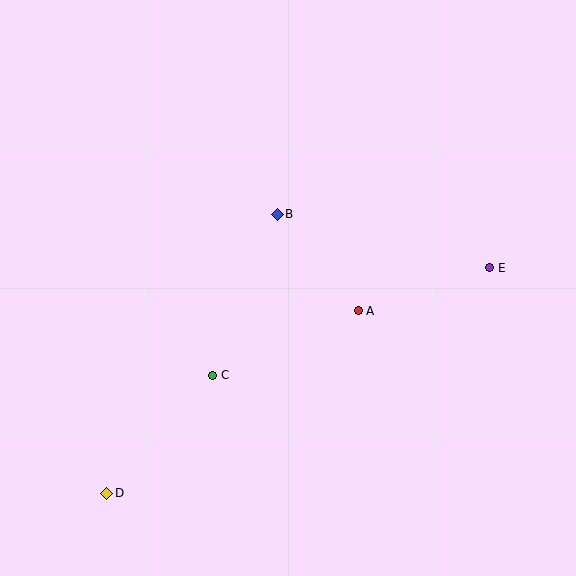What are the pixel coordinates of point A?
Point A is at (358, 311).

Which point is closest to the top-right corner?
Point E is closest to the top-right corner.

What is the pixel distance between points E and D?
The distance between E and D is 445 pixels.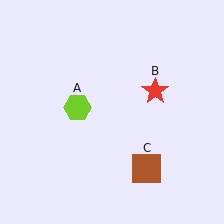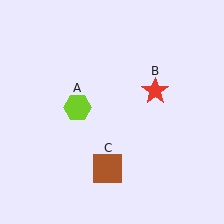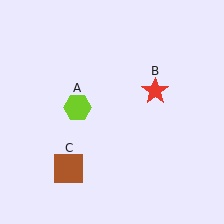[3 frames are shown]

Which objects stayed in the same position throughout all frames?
Lime hexagon (object A) and red star (object B) remained stationary.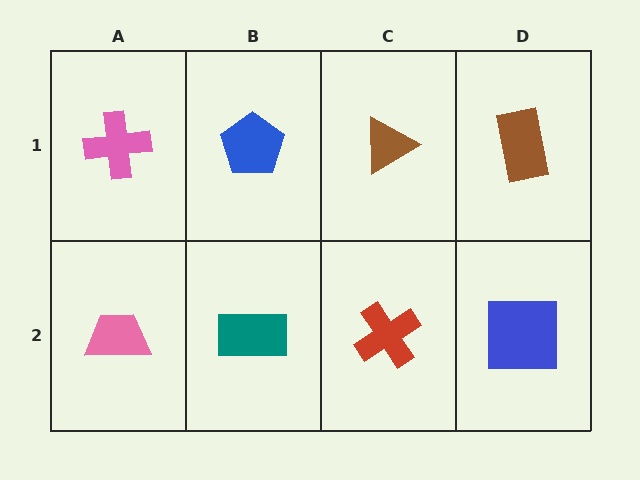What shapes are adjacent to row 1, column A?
A pink trapezoid (row 2, column A), a blue pentagon (row 1, column B).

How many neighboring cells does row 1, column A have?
2.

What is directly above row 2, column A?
A pink cross.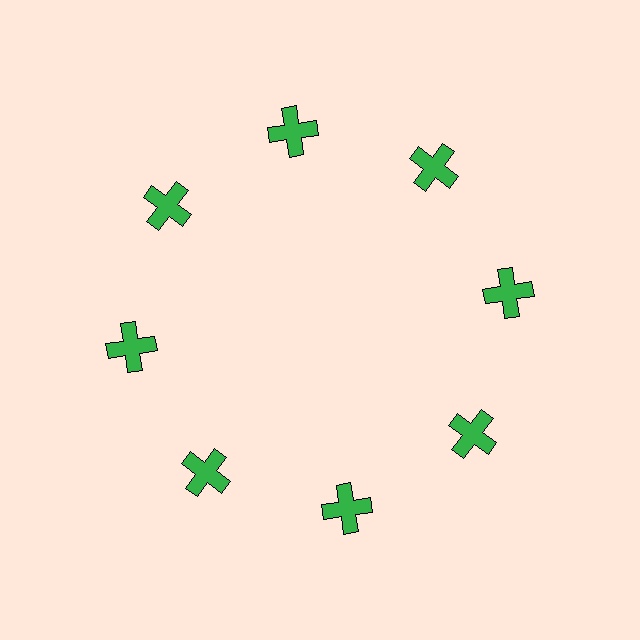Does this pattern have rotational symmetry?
Yes, this pattern has 8-fold rotational symmetry. It looks the same after rotating 45 degrees around the center.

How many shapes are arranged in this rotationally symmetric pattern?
There are 8 shapes, arranged in 8 groups of 1.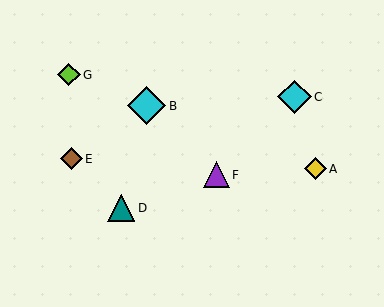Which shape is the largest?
The cyan diamond (labeled B) is the largest.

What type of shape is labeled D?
Shape D is a teal triangle.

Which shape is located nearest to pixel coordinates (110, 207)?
The teal triangle (labeled D) at (121, 208) is nearest to that location.